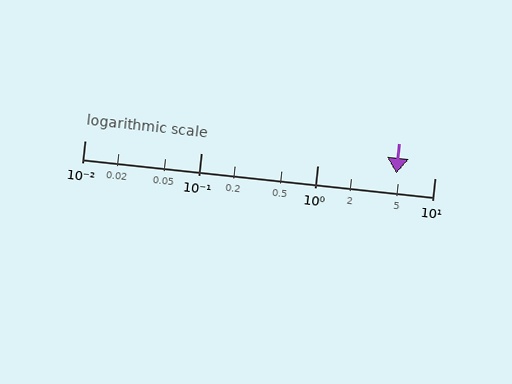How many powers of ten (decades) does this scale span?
The scale spans 3 decades, from 0.01 to 10.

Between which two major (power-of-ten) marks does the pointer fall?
The pointer is between 1 and 10.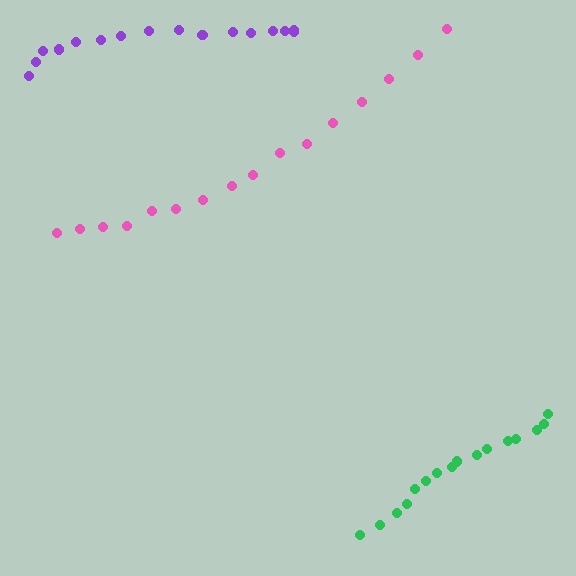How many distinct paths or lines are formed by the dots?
There are 3 distinct paths.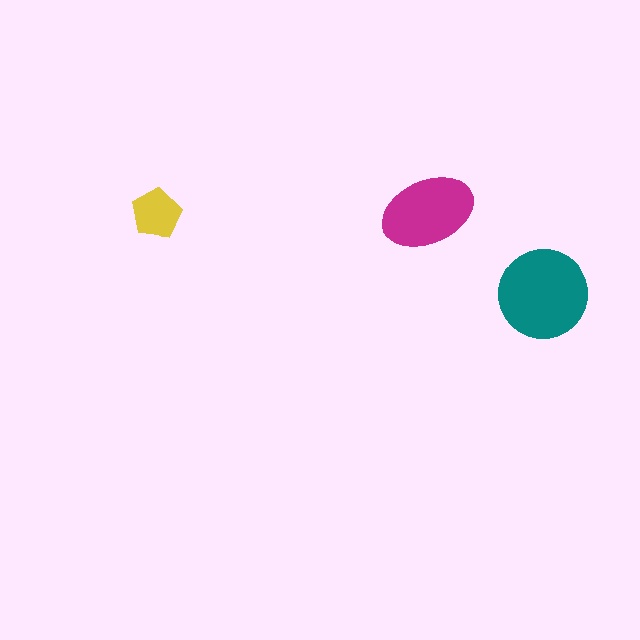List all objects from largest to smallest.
The teal circle, the magenta ellipse, the yellow pentagon.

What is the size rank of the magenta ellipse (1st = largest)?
2nd.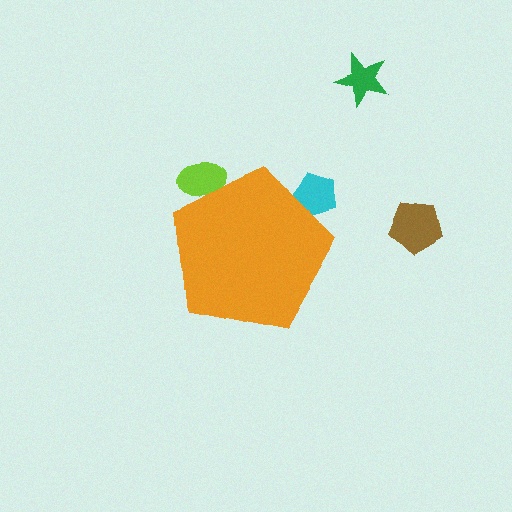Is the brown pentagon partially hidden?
No, the brown pentagon is fully visible.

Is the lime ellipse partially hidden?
Yes, the lime ellipse is partially hidden behind the orange pentagon.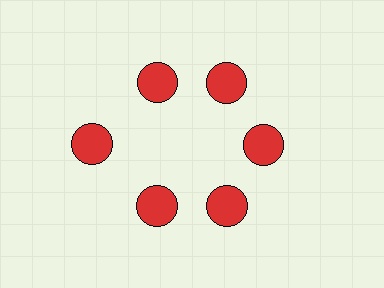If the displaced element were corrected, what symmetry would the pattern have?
It would have 6-fold rotational symmetry — the pattern would map onto itself every 60 degrees.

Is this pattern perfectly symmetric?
No. The 6 red circles are arranged in a ring, but one element near the 9 o'clock position is pushed outward from the center, breaking the 6-fold rotational symmetry.